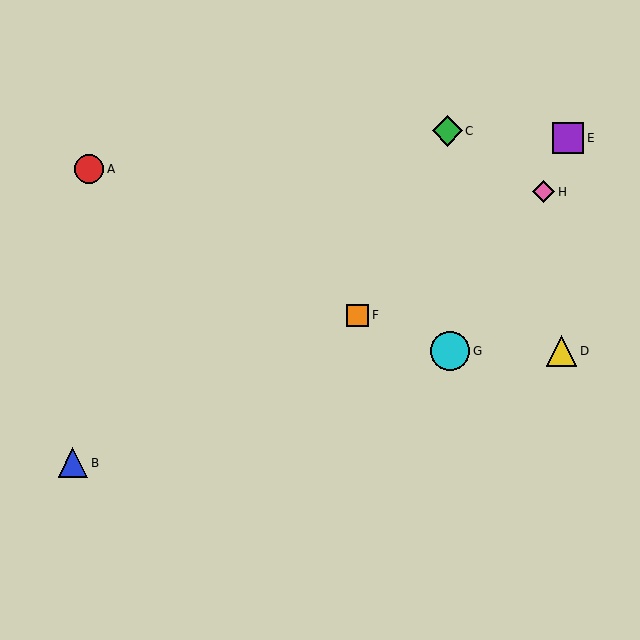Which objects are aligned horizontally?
Objects D, G are aligned horizontally.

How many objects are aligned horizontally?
2 objects (D, G) are aligned horizontally.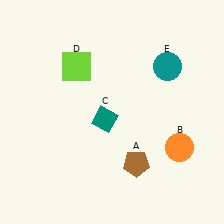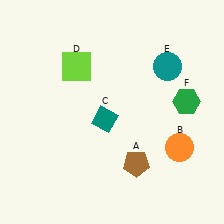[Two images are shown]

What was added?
A green hexagon (F) was added in Image 2.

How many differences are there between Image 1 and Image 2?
There is 1 difference between the two images.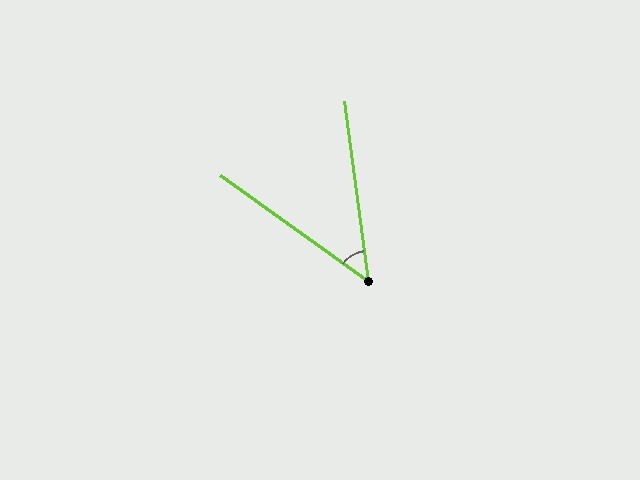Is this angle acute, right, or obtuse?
It is acute.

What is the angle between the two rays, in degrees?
Approximately 47 degrees.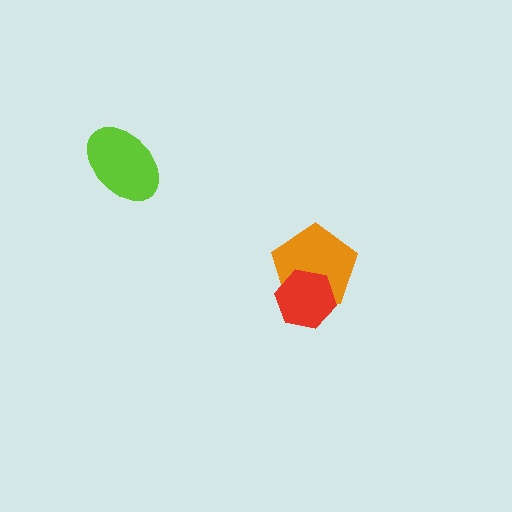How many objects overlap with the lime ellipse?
0 objects overlap with the lime ellipse.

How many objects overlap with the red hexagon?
1 object overlaps with the red hexagon.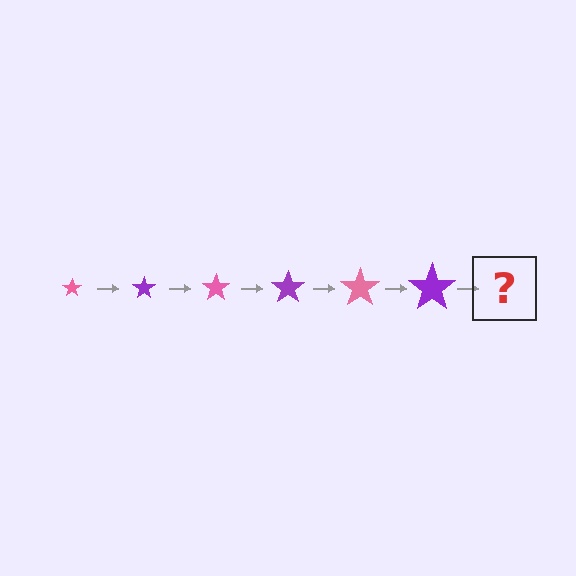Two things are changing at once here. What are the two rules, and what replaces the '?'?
The two rules are that the star grows larger each step and the color cycles through pink and purple. The '?' should be a pink star, larger than the previous one.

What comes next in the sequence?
The next element should be a pink star, larger than the previous one.